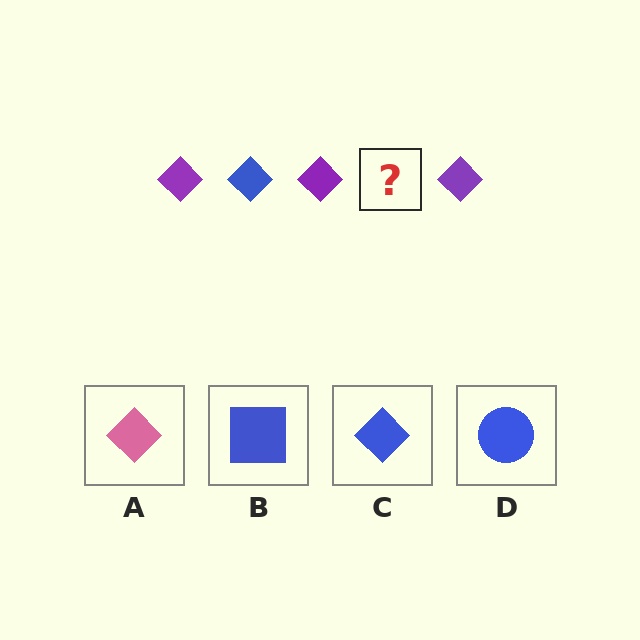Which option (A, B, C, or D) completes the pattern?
C.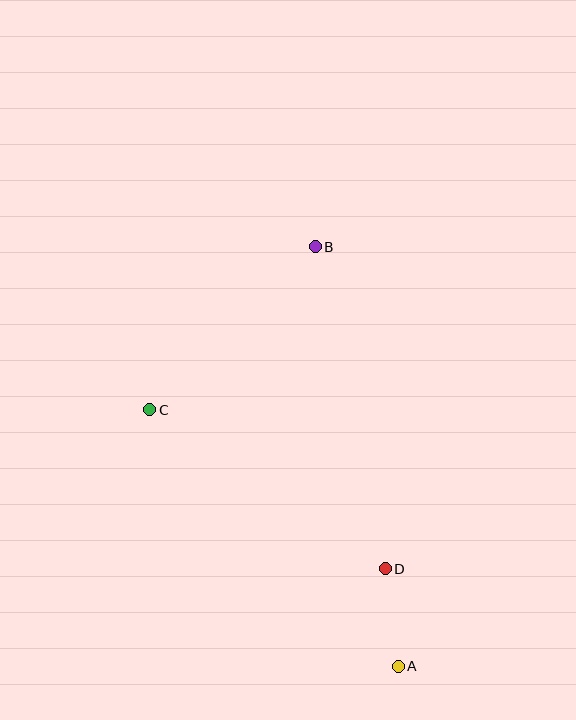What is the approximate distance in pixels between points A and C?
The distance between A and C is approximately 357 pixels.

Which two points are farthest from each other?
Points A and B are farthest from each other.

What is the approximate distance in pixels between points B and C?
The distance between B and C is approximately 233 pixels.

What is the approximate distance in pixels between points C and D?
The distance between C and D is approximately 284 pixels.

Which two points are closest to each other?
Points A and D are closest to each other.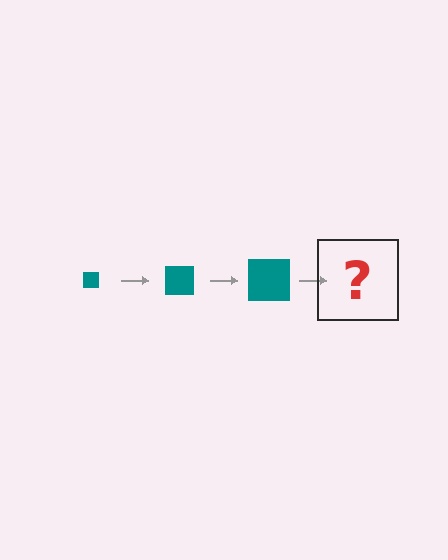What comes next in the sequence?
The next element should be a teal square, larger than the previous one.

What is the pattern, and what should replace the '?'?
The pattern is that the square gets progressively larger each step. The '?' should be a teal square, larger than the previous one.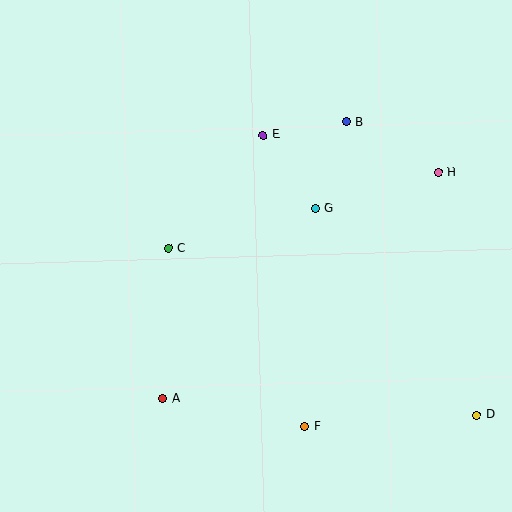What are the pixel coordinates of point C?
Point C is at (168, 249).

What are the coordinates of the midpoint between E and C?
The midpoint between E and C is at (216, 192).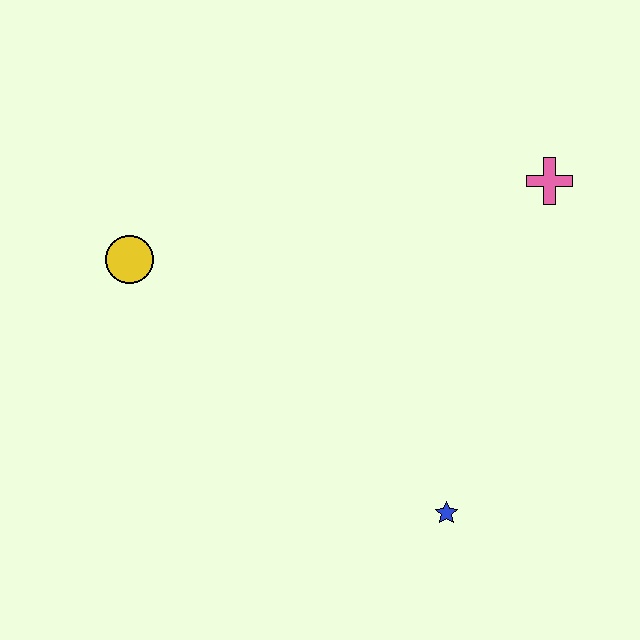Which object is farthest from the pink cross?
The yellow circle is farthest from the pink cross.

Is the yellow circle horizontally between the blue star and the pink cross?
No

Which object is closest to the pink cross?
The blue star is closest to the pink cross.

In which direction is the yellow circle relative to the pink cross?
The yellow circle is to the left of the pink cross.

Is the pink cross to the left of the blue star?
No